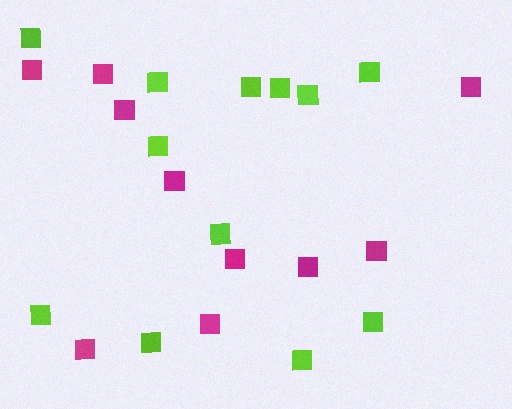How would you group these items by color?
There are 2 groups: one group of magenta squares (10) and one group of lime squares (12).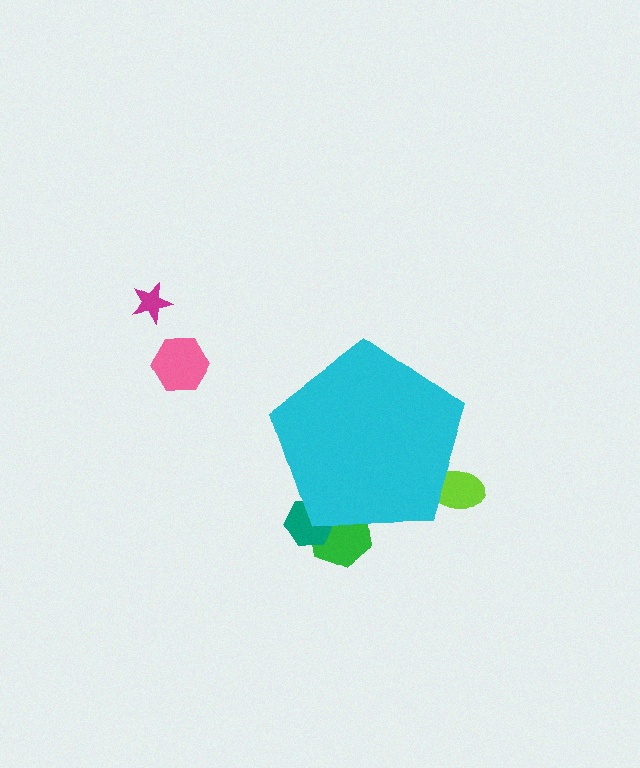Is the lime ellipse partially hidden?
Yes, the lime ellipse is partially hidden behind the cyan pentagon.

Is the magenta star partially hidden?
No, the magenta star is fully visible.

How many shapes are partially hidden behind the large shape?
3 shapes are partially hidden.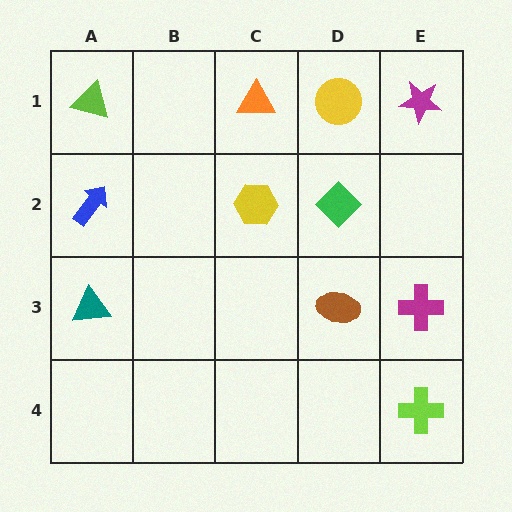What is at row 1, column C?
An orange triangle.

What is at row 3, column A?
A teal triangle.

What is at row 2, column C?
A yellow hexagon.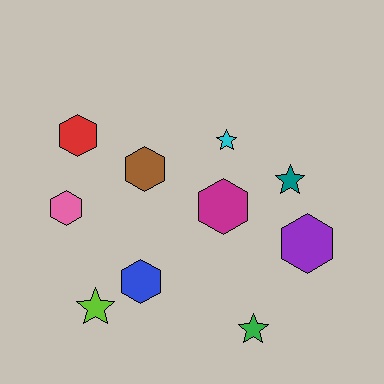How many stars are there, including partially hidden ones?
There are 4 stars.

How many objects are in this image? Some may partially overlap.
There are 10 objects.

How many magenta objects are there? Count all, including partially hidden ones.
There is 1 magenta object.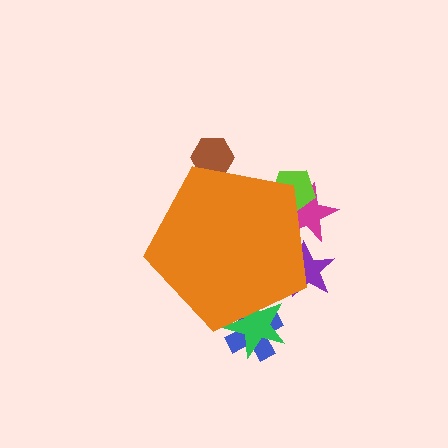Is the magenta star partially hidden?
Yes, the magenta star is partially hidden behind the orange pentagon.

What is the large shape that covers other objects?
An orange pentagon.